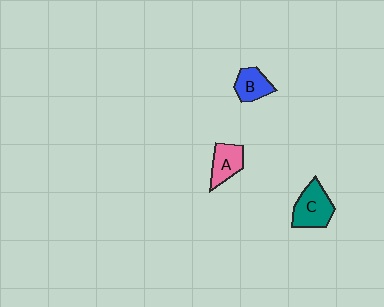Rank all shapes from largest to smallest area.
From largest to smallest: C (teal), A (pink), B (blue).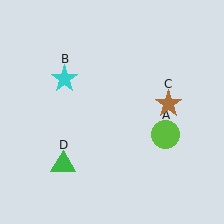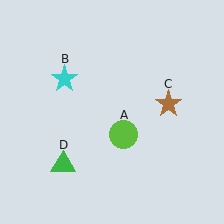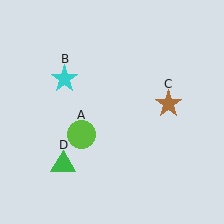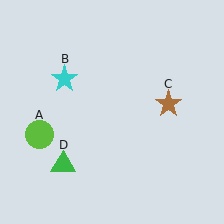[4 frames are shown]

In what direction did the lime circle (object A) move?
The lime circle (object A) moved left.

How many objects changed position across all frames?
1 object changed position: lime circle (object A).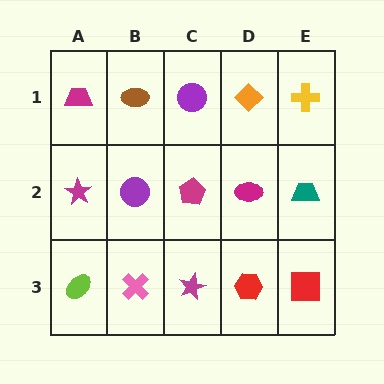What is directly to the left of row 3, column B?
A lime ellipse.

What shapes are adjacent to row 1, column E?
A teal trapezoid (row 2, column E), an orange diamond (row 1, column D).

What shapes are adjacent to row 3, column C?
A magenta pentagon (row 2, column C), a pink cross (row 3, column B), a red hexagon (row 3, column D).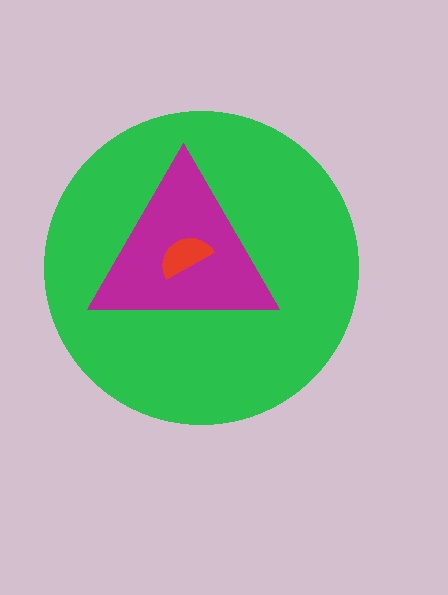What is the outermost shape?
The green circle.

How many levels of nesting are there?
3.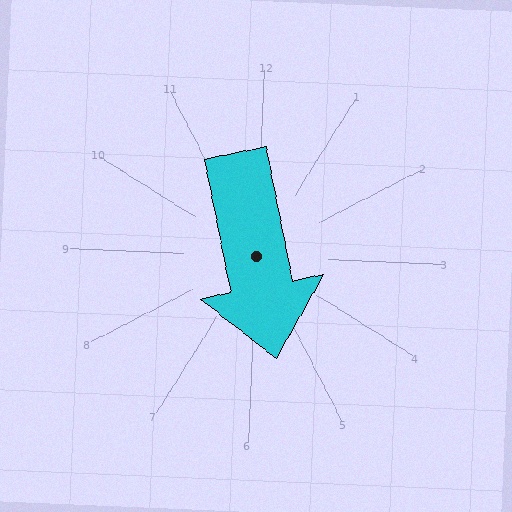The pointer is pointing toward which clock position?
Roughly 6 o'clock.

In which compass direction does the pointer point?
South.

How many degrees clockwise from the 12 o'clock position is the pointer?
Approximately 166 degrees.